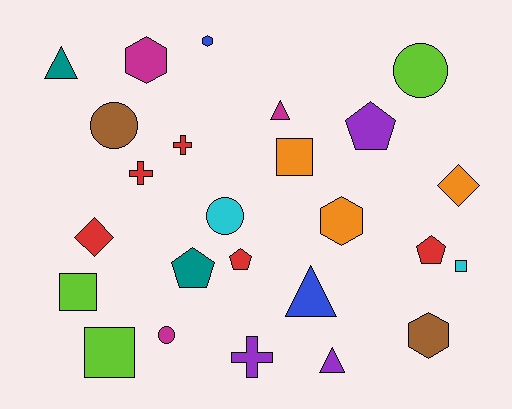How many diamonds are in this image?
There are 2 diamonds.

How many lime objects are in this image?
There are 3 lime objects.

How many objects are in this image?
There are 25 objects.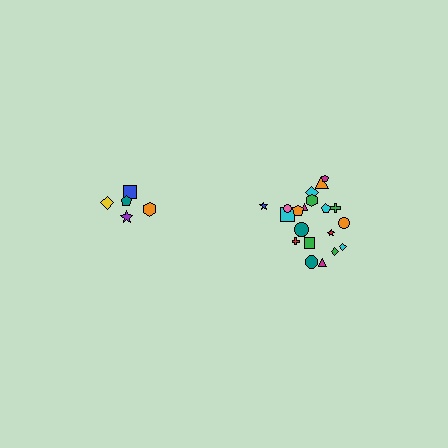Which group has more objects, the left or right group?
The right group.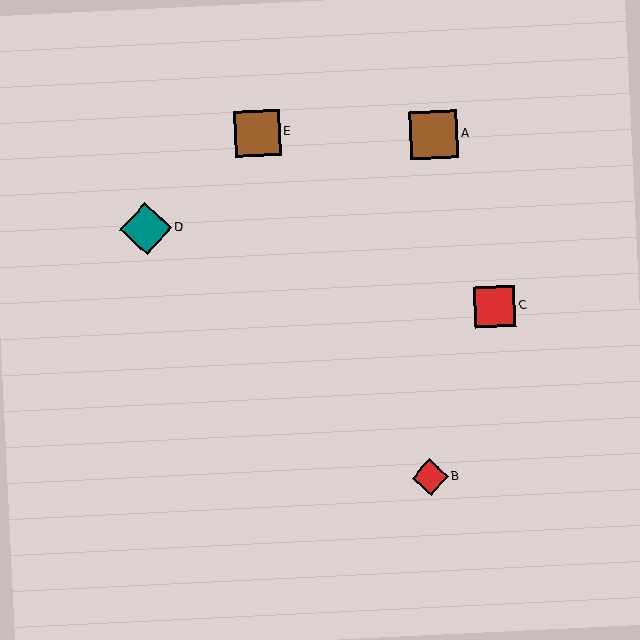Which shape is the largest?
The teal diamond (labeled D) is the largest.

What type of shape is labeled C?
Shape C is a red square.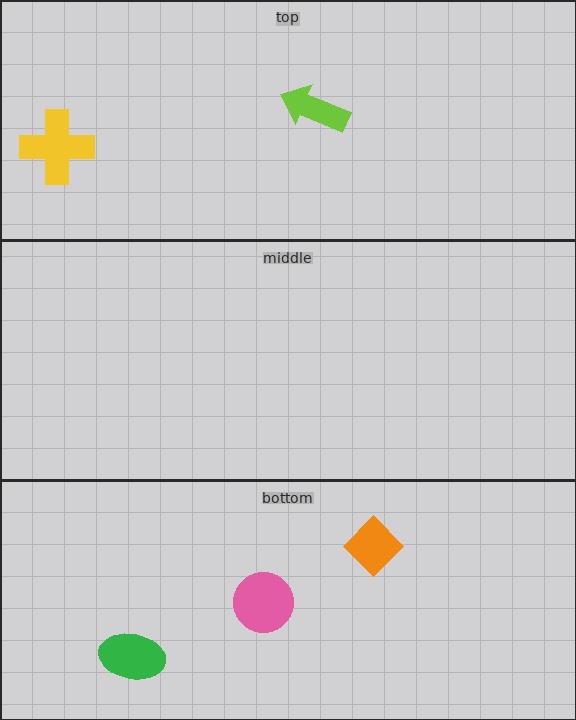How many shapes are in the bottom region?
3.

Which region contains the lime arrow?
The top region.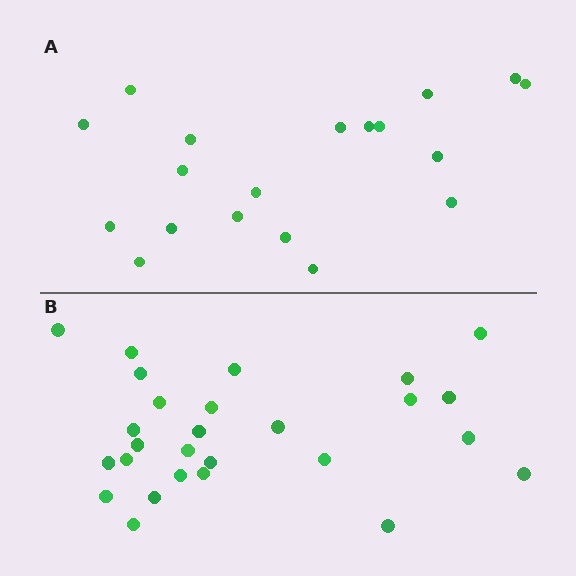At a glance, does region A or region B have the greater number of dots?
Region B (the bottom region) has more dots.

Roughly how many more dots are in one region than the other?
Region B has roughly 8 or so more dots than region A.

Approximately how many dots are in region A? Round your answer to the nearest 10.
About 20 dots. (The exact count is 19, which rounds to 20.)